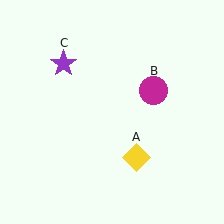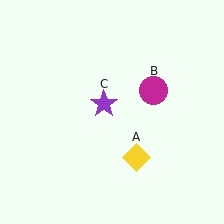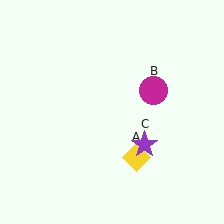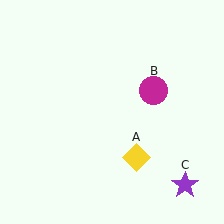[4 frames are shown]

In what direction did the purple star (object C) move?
The purple star (object C) moved down and to the right.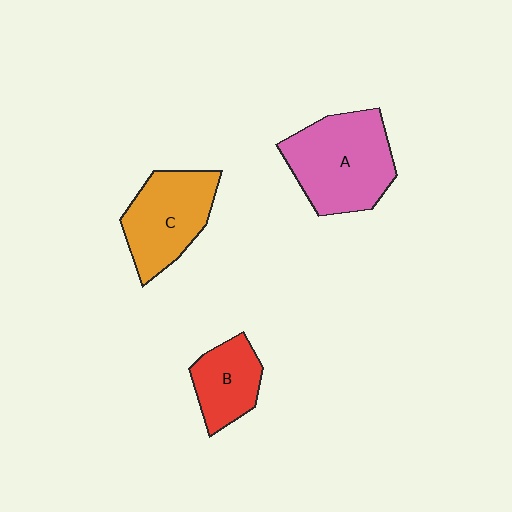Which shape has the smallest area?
Shape B (red).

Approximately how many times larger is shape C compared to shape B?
Approximately 1.5 times.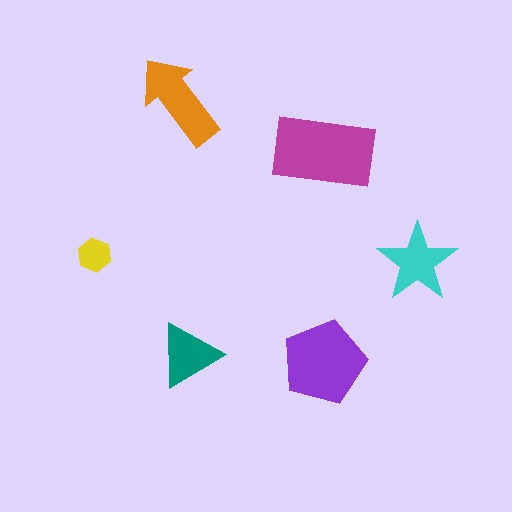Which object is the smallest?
The yellow hexagon.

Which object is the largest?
The magenta rectangle.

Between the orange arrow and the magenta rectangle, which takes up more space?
The magenta rectangle.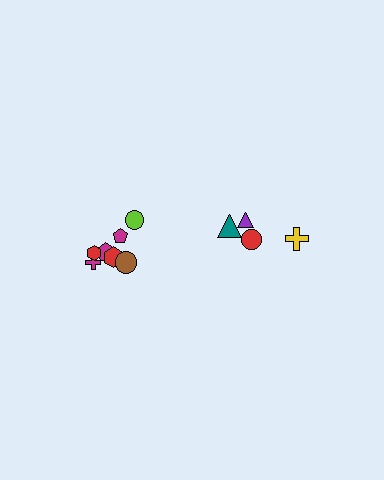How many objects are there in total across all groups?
There are 11 objects.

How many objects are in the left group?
There are 7 objects.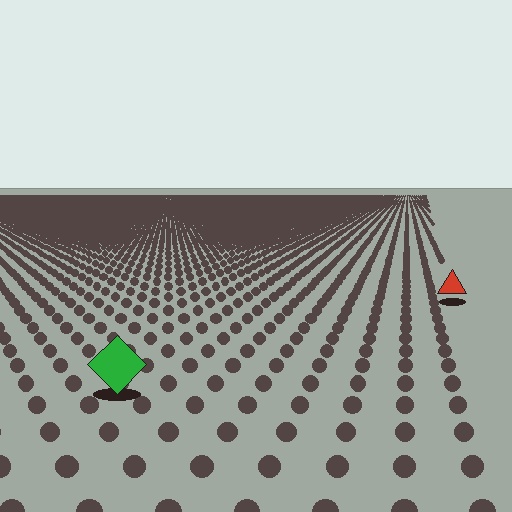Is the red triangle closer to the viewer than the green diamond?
No. The green diamond is closer — you can tell from the texture gradient: the ground texture is coarser near it.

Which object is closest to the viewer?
The green diamond is closest. The texture marks near it are larger and more spread out.